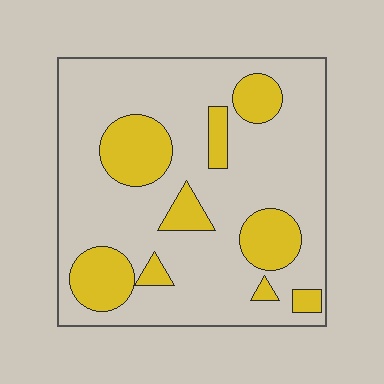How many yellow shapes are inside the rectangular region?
9.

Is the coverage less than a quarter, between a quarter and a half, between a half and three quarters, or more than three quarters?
Less than a quarter.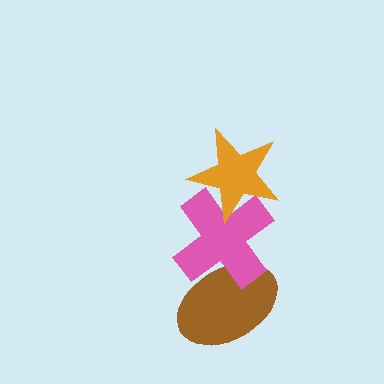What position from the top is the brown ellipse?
The brown ellipse is 3rd from the top.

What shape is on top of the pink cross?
The orange star is on top of the pink cross.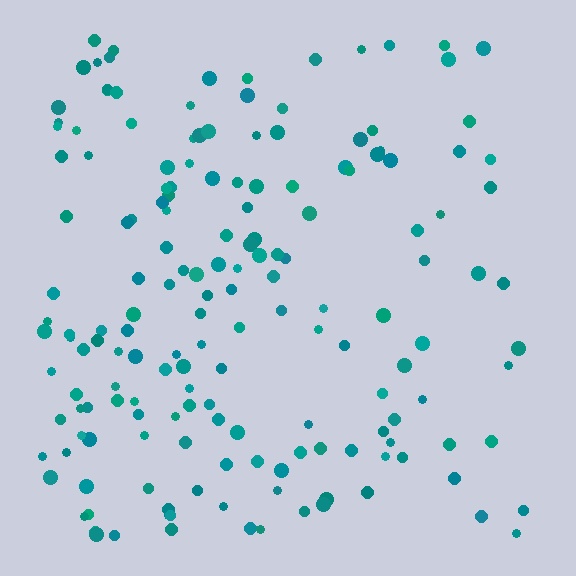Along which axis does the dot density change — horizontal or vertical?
Horizontal.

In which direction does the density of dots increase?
From right to left, with the left side densest.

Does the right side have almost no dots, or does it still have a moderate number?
Still a moderate number, just noticeably fewer than the left.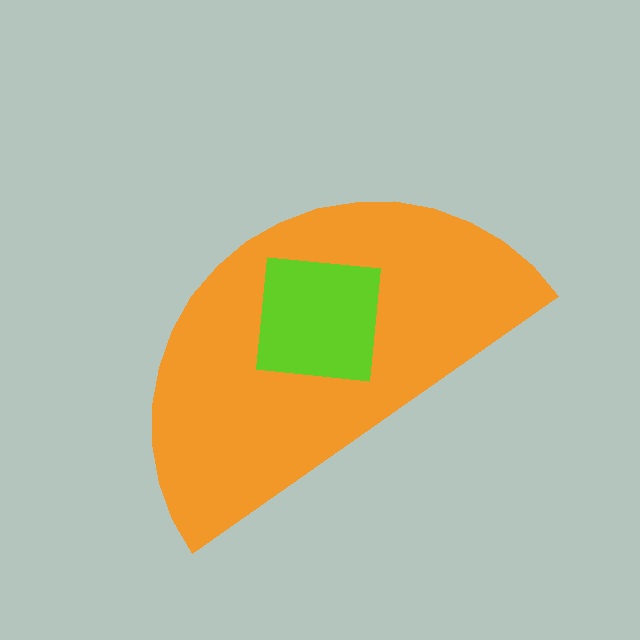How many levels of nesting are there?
2.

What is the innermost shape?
The lime square.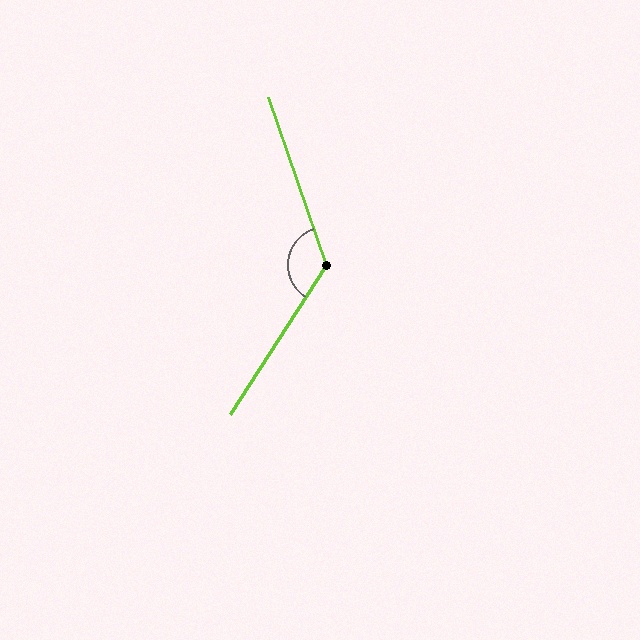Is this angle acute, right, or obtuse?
It is obtuse.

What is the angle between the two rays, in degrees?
Approximately 128 degrees.